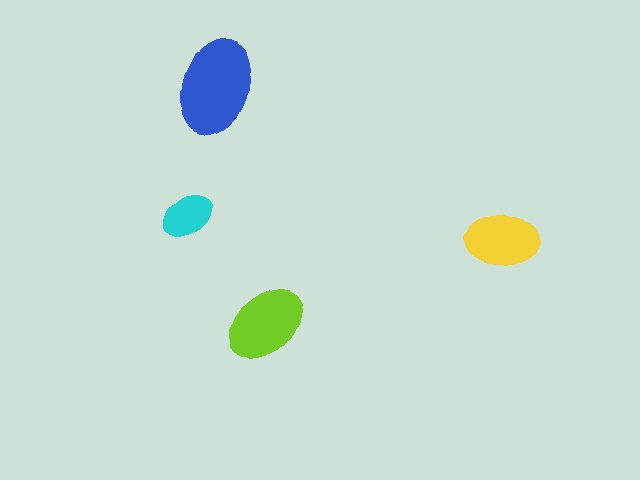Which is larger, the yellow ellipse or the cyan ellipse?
The yellow one.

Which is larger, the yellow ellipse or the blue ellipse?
The blue one.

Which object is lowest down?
The lime ellipse is bottommost.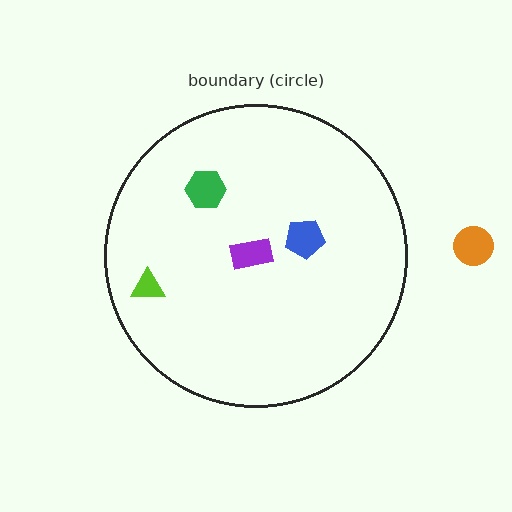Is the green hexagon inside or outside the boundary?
Inside.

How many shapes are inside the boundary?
4 inside, 1 outside.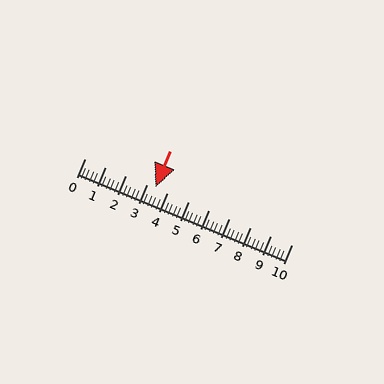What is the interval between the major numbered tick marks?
The major tick marks are spaced 1 units apart.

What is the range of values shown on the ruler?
The ruler shows values from 0 to 10.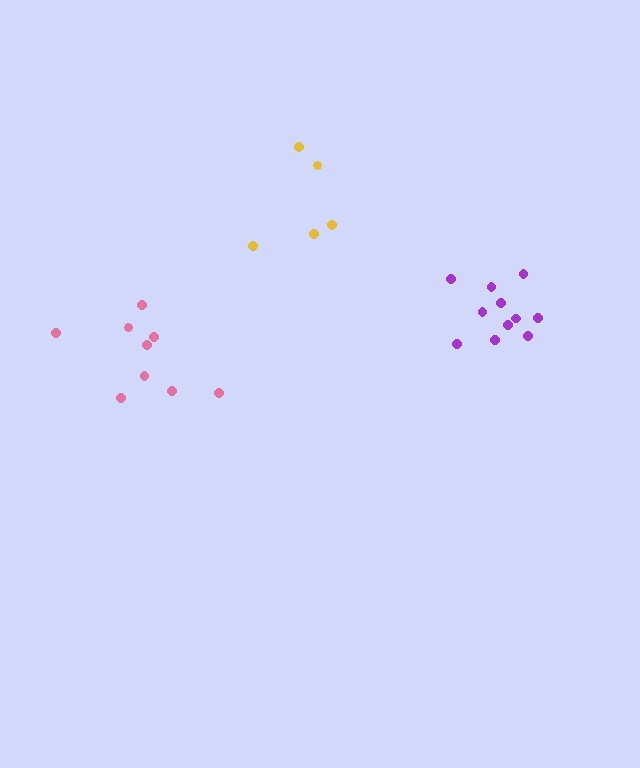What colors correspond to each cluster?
The clusters are colored: purple, pink, yellow.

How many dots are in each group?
Group 1: 11 dots, Group 2: 9 dots, Group 3: 5 dots (25 total).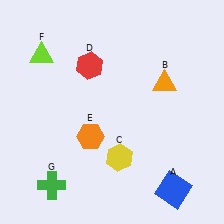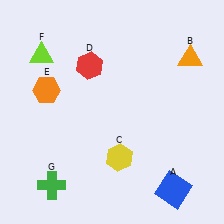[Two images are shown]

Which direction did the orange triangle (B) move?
The orange triangle (B) moved right.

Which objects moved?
The objects that moved are: the orange triangle (B), the orange hexagon (E).